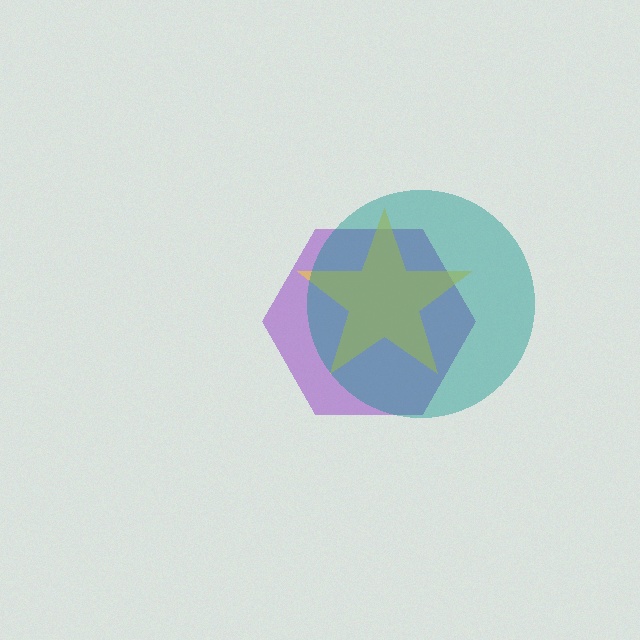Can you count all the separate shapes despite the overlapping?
Yes, there are 3 separate shapes.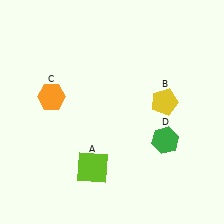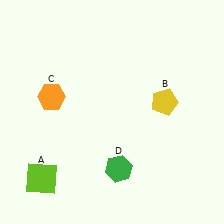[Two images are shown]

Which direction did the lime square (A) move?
The lime square (A) moved left.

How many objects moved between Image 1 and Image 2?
2 objects moved between the two images.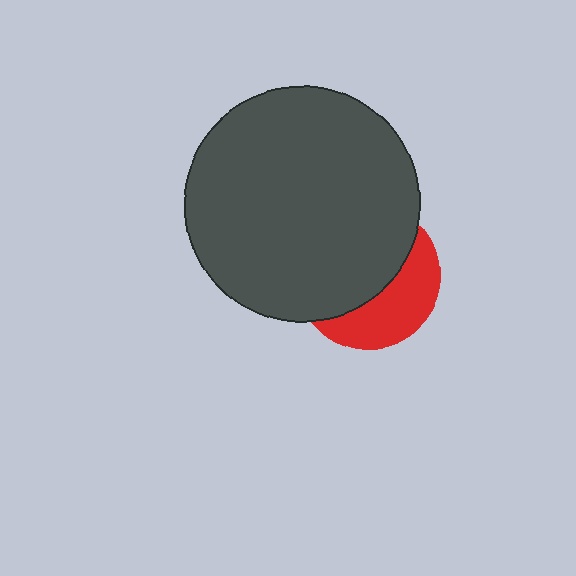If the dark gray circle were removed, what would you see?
You would see the complete red circle.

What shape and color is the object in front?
The object in front is a dark gray circle.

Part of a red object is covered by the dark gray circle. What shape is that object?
It is a circle.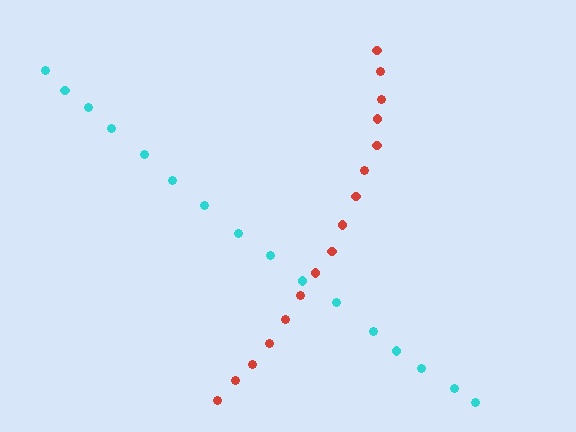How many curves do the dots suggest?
There are 2 distinct paths.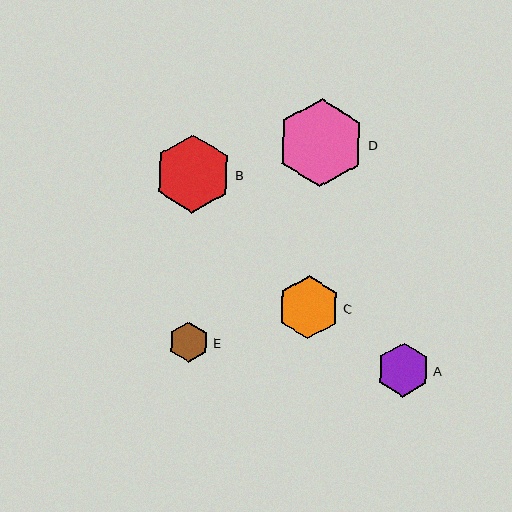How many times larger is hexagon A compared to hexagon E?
Hexagon A is approximately 1.3 times the size of hexagon E.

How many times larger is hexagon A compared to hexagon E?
Hexagon A is approximately 1.3 times the size of hexagon E.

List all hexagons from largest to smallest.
From largest to smallest: D, B, C, A, E.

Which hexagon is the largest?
Hexagon D is the largest with a size of approximately 89 pixels.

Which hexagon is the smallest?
Hexagon E is the smallest with a size of approximately 41 pixels.